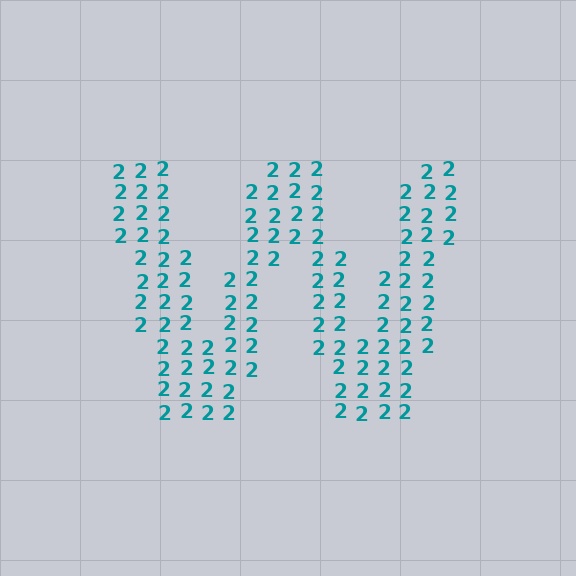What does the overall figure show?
The overall figure shows the letter W.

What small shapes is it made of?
It is made of small digit 2's.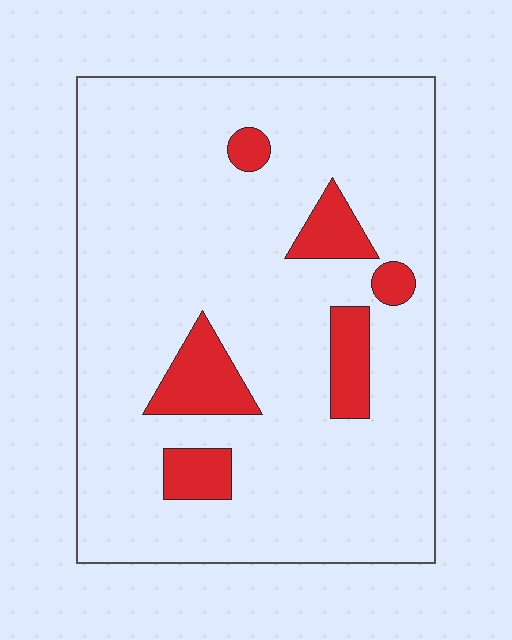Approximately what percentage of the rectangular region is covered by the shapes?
Approximately 10%.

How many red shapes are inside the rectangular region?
6.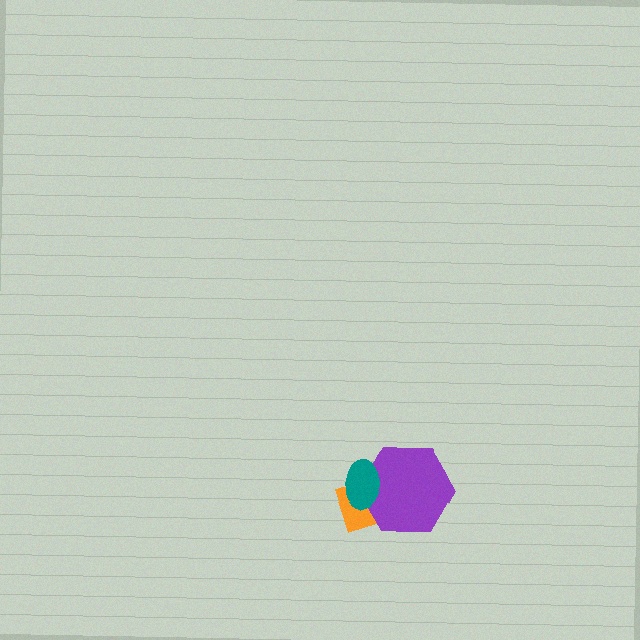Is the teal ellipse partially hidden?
No, no other shape covers it.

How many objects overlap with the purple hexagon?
2 objects overlap with the purple hexagon.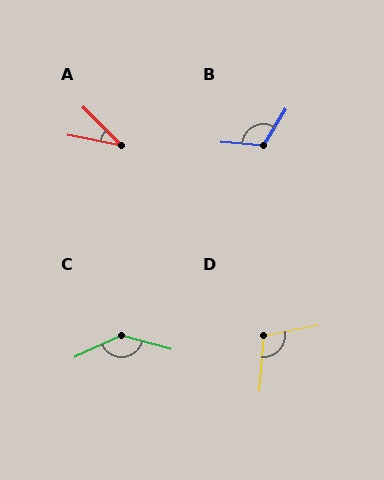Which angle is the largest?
C, at approximately 140 degrees.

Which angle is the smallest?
A, at approximately 34 degrees.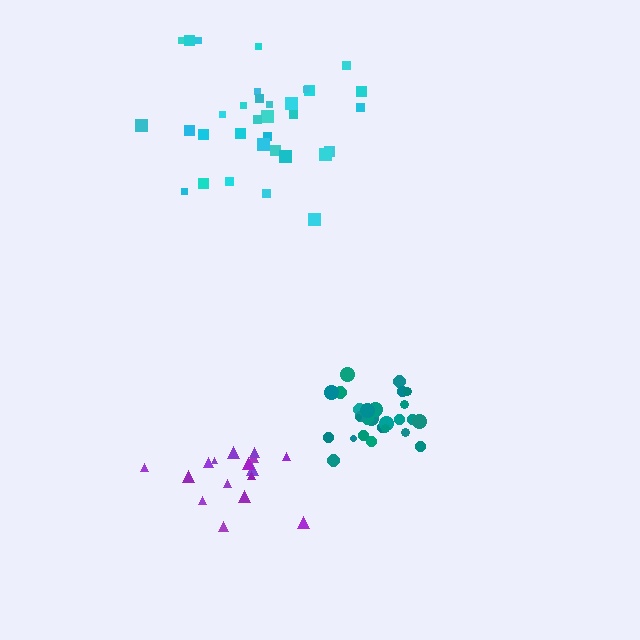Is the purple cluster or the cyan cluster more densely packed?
Cyan.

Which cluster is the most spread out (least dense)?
Purple.